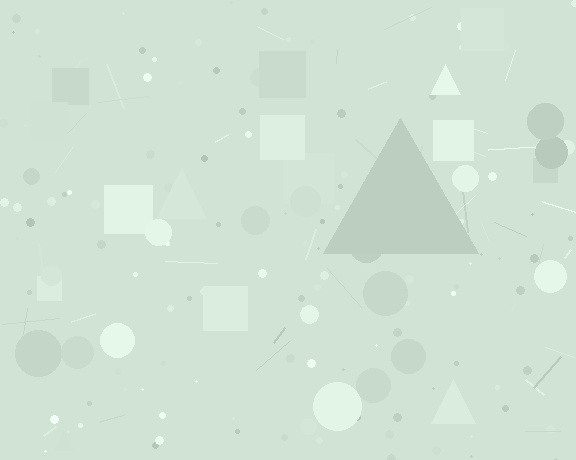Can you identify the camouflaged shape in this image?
The camouflaged shape is a triangle.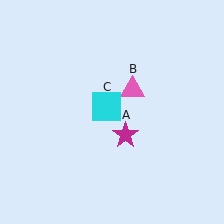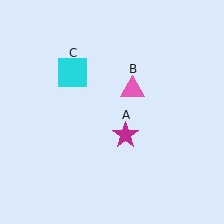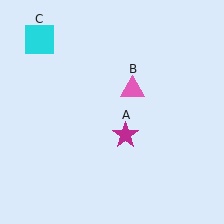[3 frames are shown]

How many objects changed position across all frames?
1 object changed position: cyan square (object C).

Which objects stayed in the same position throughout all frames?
Magenta star (object A) and pink triangle (object B) remained stationary.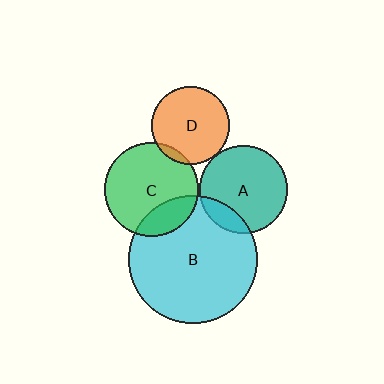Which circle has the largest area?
Circle B (cyan).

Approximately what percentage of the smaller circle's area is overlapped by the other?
Approximately 20%.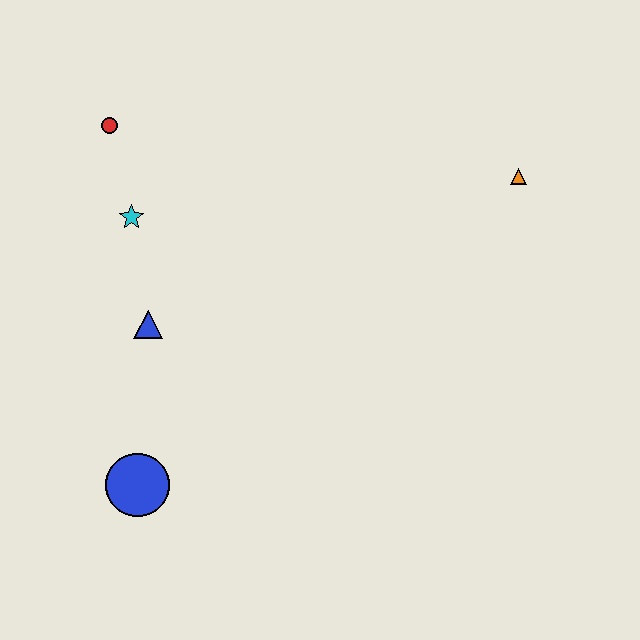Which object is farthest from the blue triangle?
The orange triangle is farthest from the blue triangle.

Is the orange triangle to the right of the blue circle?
Yes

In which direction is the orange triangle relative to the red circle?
The orange triangle is to the right of the red circle.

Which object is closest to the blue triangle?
The cyan star is closest to the blue triangle.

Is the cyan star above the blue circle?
Yes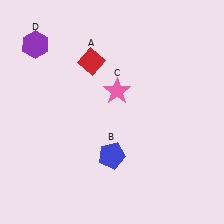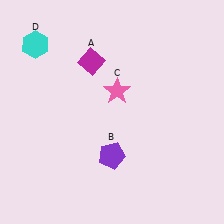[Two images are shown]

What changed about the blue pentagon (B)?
In Image 1, B is blue. In Image 2, it changed to purple.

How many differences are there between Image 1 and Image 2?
There are 3 differences between the two images.